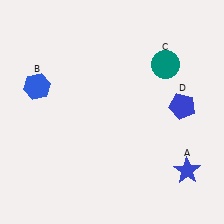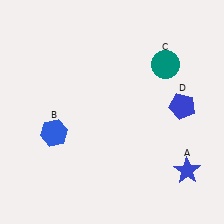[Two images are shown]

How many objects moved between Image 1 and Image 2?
1 object moved between the two images.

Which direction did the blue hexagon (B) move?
The blue hexagon (B) moved down.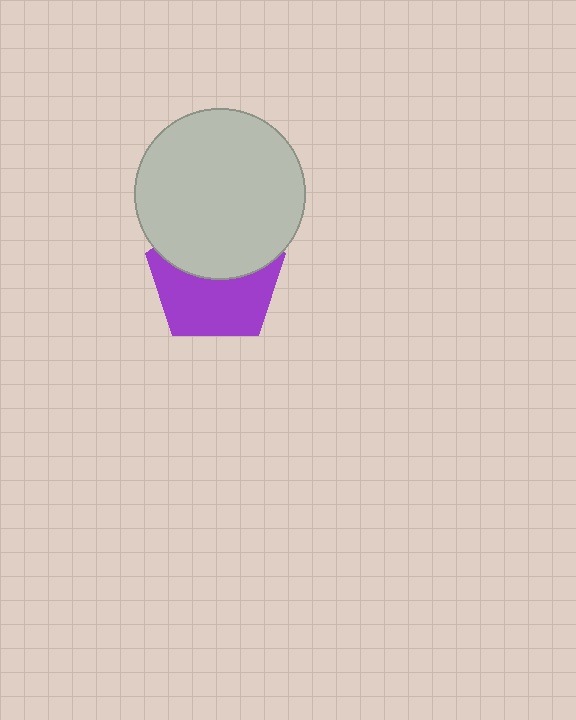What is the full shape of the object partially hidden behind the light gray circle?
The partially hidden object is a purple pentagon.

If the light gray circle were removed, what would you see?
You would see the complete purple pentagon.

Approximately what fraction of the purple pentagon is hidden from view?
Roughly 45% of the purple pentagon is hidden behind the light gray circle.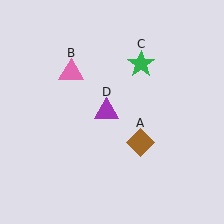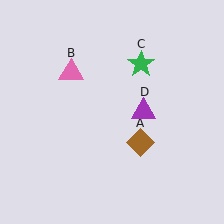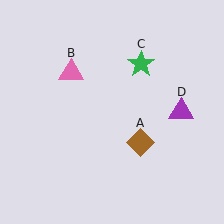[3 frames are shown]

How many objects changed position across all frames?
1 object changed position: purple triangle (object D).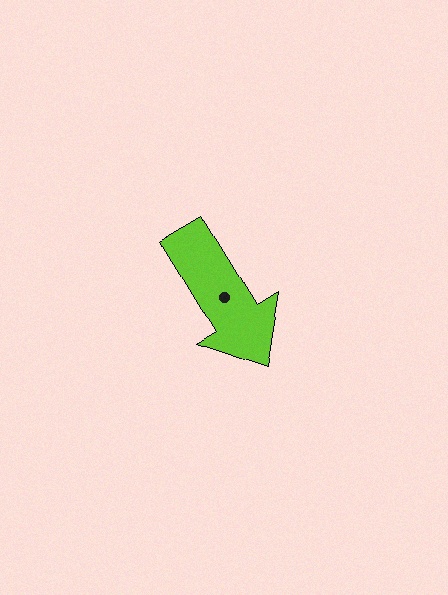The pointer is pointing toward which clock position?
Roughly 5 o'clock.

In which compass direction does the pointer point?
Southeast.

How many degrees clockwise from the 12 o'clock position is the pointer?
Approximately 148 degrees.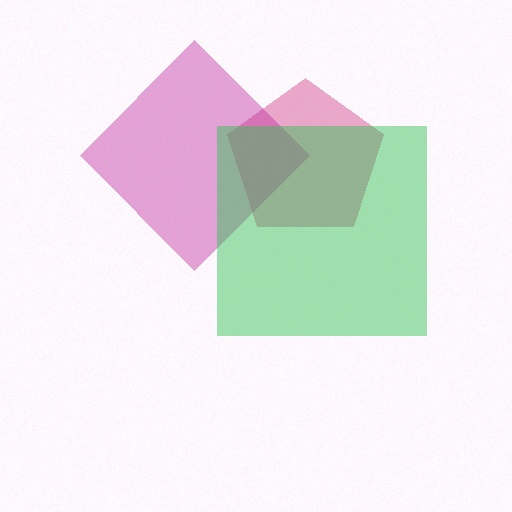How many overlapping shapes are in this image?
There are 3 overlapping shapes in the image.